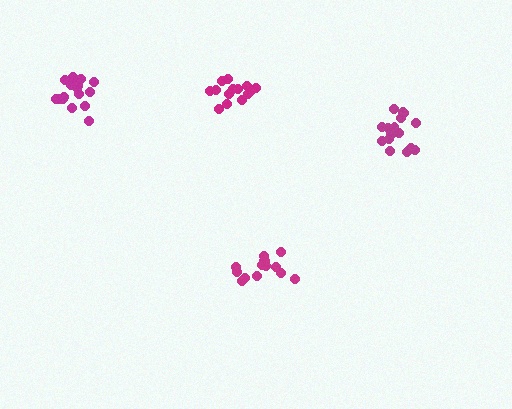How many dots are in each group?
Group 1: 18 dots, Group 2: 17 dots, Group 3: 14 dots, Group 4: 14 dots (63 total).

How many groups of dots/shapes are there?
There are 4 groups.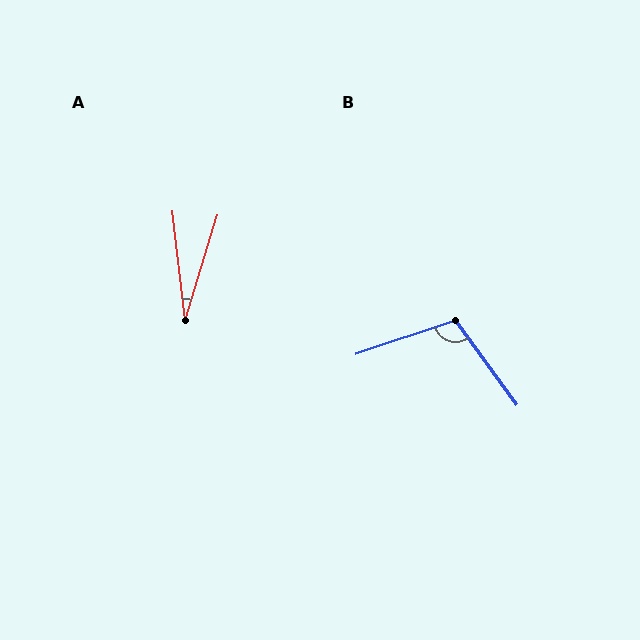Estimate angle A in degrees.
Approximately 24 degrees.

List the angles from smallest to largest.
A (24°), B (107°).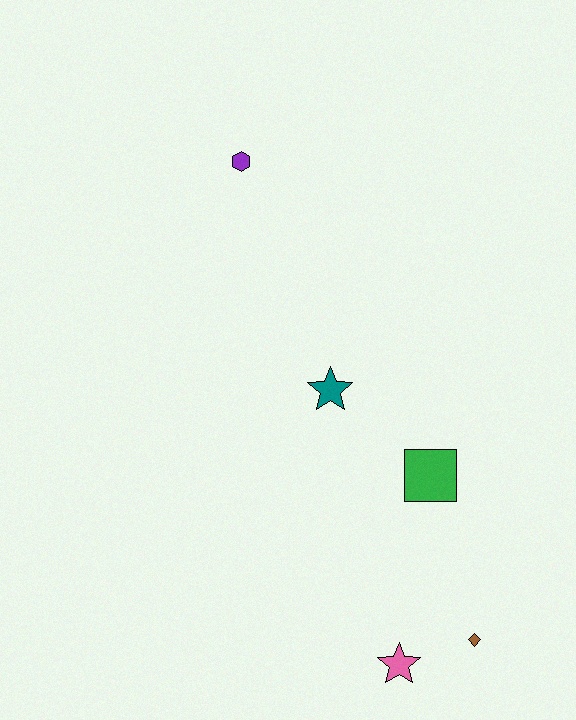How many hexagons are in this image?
There is 1 hexagon.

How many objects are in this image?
There are 5 objects.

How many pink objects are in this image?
There is 1 pink object.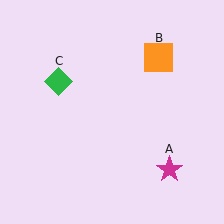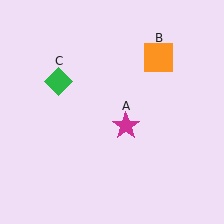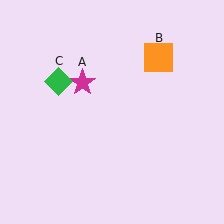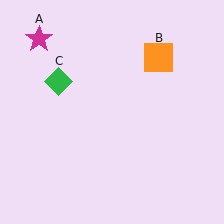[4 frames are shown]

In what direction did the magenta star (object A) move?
The magenta star (object A) moved up and to the left.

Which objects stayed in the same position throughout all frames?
Orange square (object B) and green diamond (object C) remained stationary.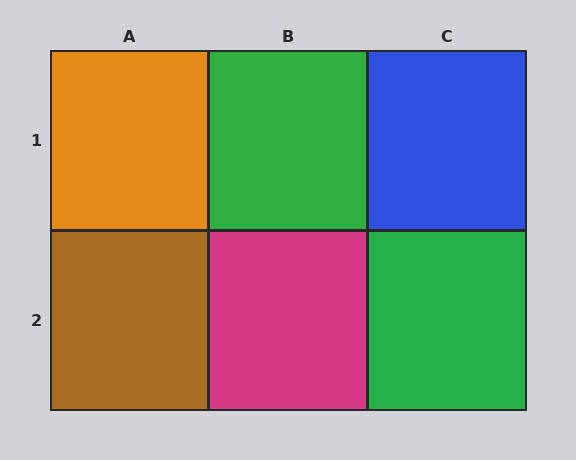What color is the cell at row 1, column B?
Green.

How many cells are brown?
1 cell is brown.